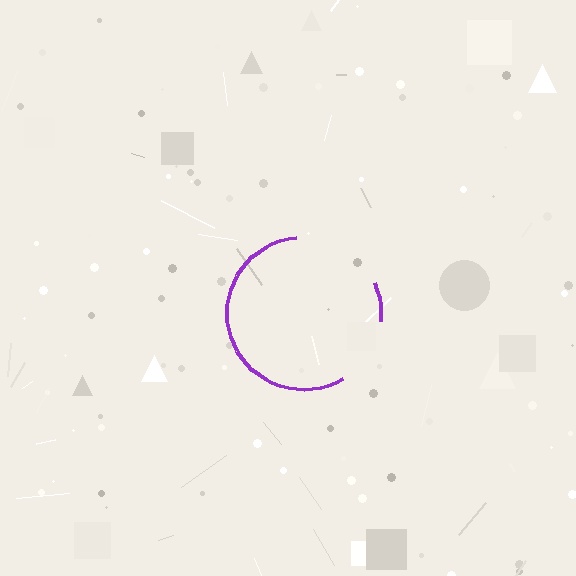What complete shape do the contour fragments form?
The contour fragments form a circle.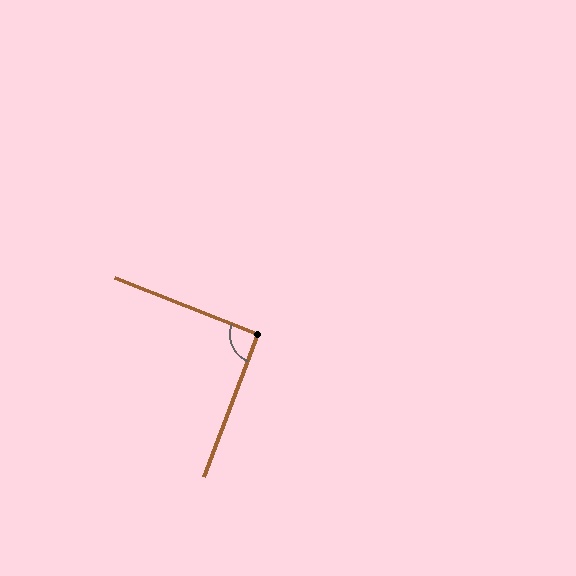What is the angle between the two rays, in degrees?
Approximately 90 degrees.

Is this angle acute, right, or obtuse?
It is approximately a right angle.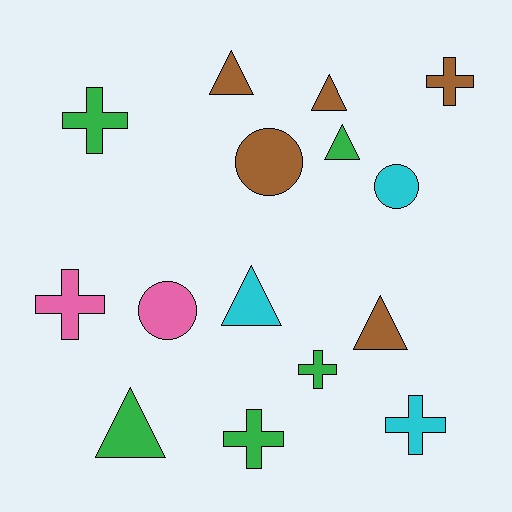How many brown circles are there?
There is 1 brown circle.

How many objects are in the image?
There are 15 objects.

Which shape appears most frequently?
Triangle, with 6 objects.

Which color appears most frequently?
Brown, with 5 objects.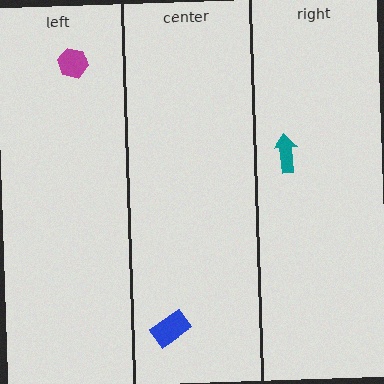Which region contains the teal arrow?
The right region.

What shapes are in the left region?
The magenta hexagon.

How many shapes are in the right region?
1.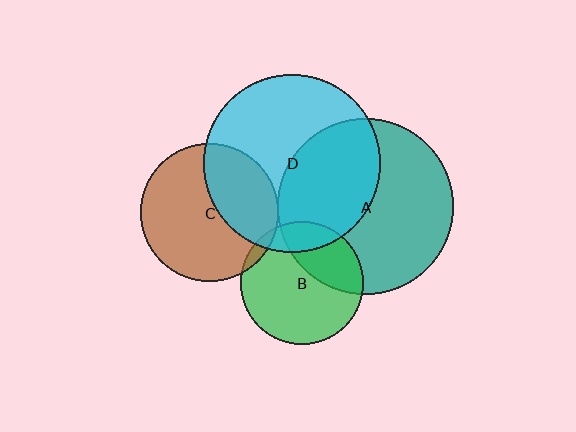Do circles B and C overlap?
Yes.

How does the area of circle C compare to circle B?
Approximately 1.3 times.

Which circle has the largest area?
Circle D (cyan).